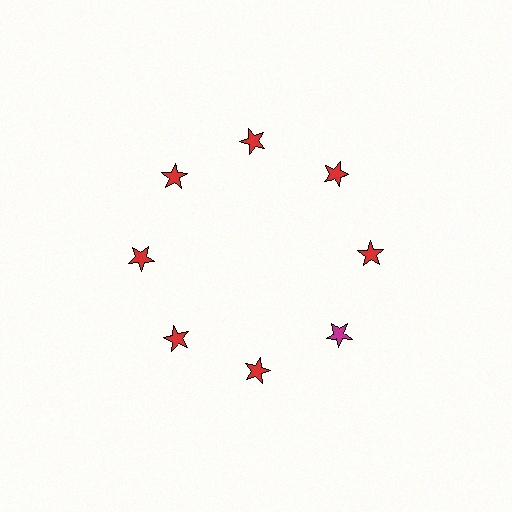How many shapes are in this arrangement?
There are 8 shapes arranged in a ring pattern.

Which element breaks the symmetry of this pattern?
The magenta star at roughly the 4 o'clock position breaks the symmetry. All other shapes are red stars.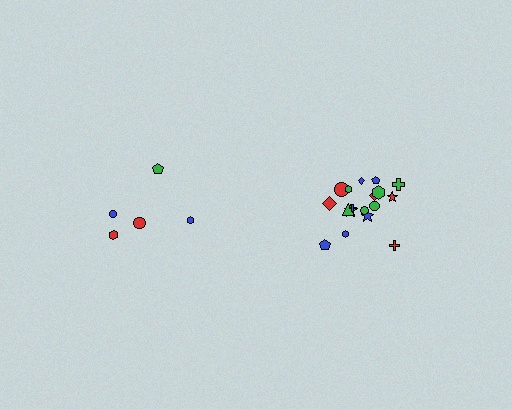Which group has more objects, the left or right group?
The right group.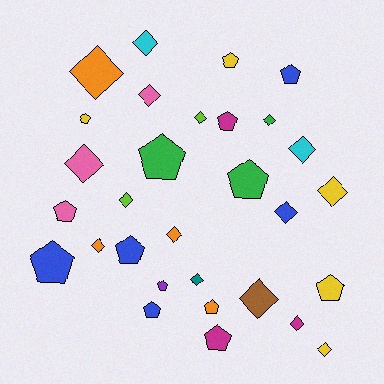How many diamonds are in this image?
There are 16 diamonds.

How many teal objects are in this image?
There is 1 teal object.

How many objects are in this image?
There are 30 objects.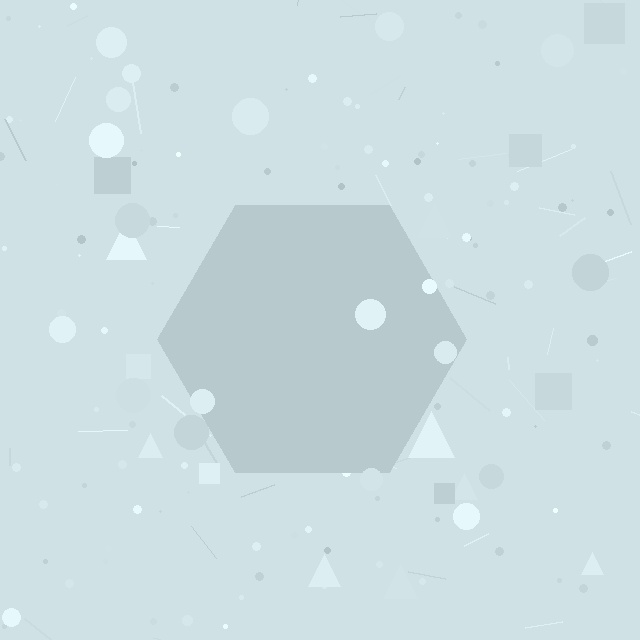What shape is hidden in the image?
A hexagon is hidden in the image.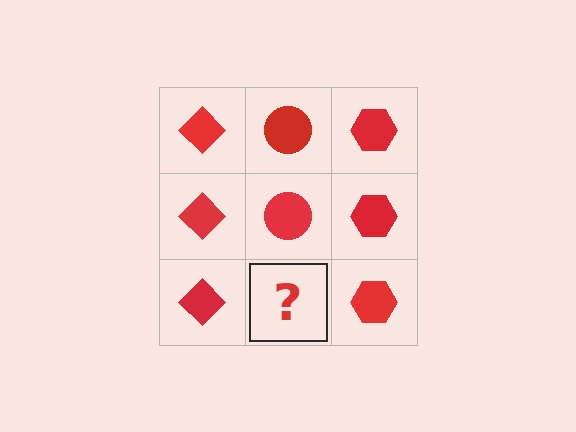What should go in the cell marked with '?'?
The missing cell should contain a red circle.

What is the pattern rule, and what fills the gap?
The rule is that each column has a consistent shape. The gap should be filled with a red circle.